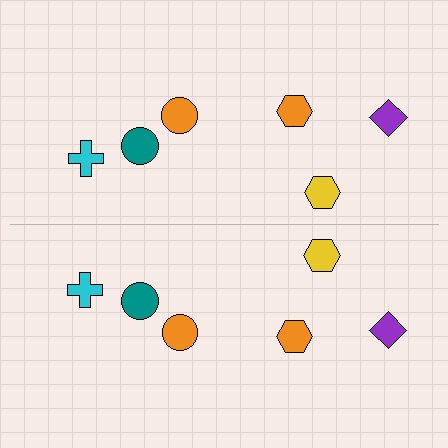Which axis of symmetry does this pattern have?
The pattern has a horizontal axis of symmetry running through the center of the image.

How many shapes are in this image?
There are 12 shapes in this image.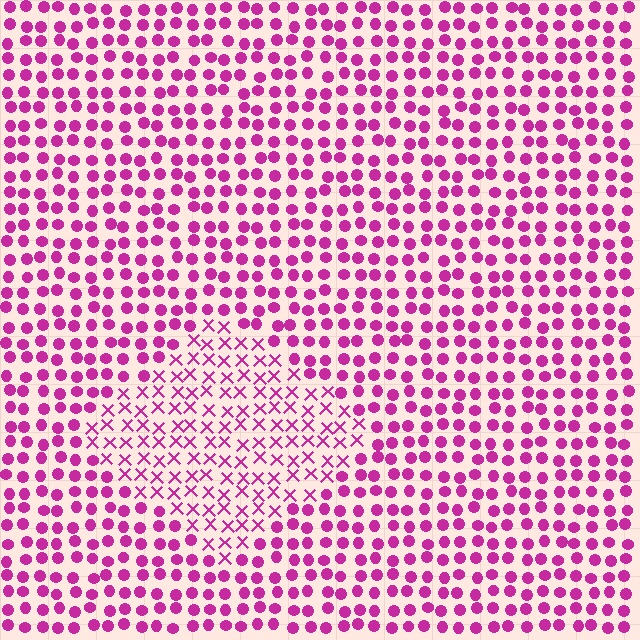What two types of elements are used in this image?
The image uses X marks inside the diamond region and circles outside it.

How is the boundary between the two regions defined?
The boundary is defined by a change in element shape: X marks inside vs. circles outside. All elements share the same color and spacing.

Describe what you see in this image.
The image is filled with small magenta elements arranged in a uniform grid. A diamond-shaped region contains X marks, while the surrounding area contains circles. The boundary is defined purely by the change in element shape.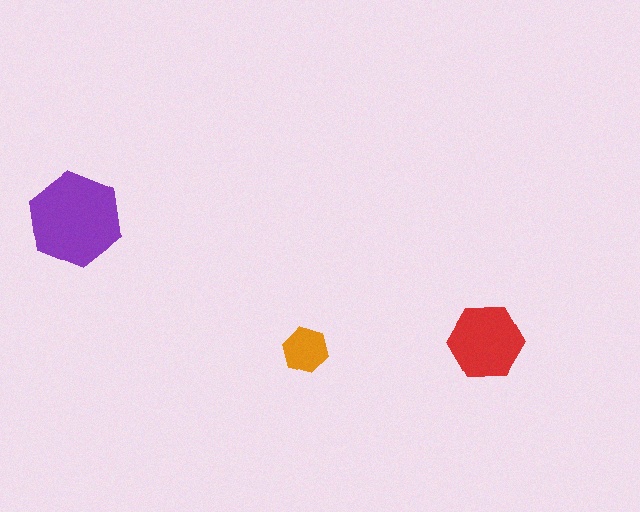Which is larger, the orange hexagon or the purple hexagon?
The purple one.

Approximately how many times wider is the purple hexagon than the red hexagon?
About 1.5 times wider.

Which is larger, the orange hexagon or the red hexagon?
The red one.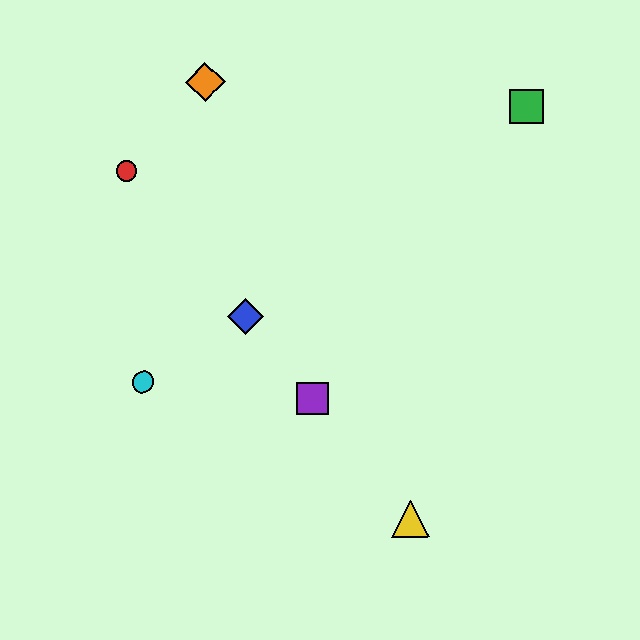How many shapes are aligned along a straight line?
4 shapes (the red circle, the blue diamond, the yellow triangle, the purple square) are aligned along a straight line.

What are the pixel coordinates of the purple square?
The purple square is at (313, 399).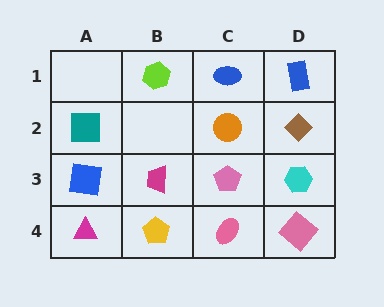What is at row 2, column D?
A brown diamond.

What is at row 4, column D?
A pink diamond.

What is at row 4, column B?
A yellow pentagon.